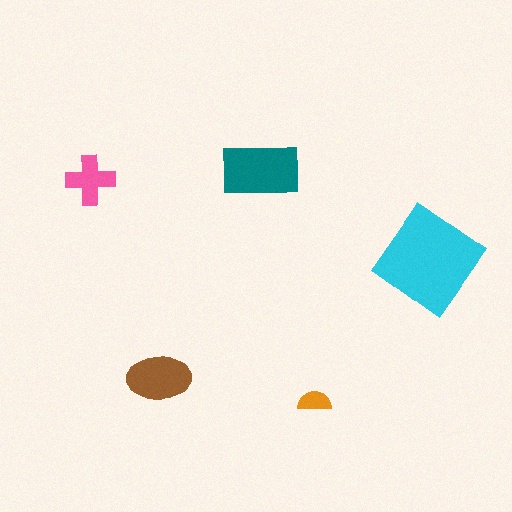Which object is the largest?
The cyan diamond.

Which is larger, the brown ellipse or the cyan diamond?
The cyan diamond.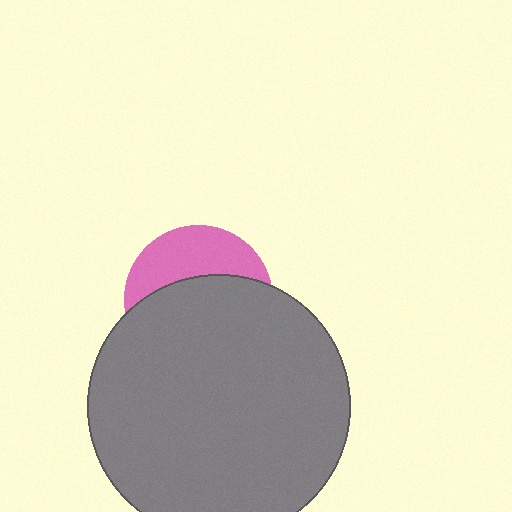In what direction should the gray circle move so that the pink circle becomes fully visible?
The gray circle should move down. That is the shortest direction to clear the overlap and leave the pink circle fully visible.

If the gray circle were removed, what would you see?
You would see the complete pink circle.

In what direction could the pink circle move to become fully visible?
The pink circle could move up. That would shift it out from behind the gray circle entirely.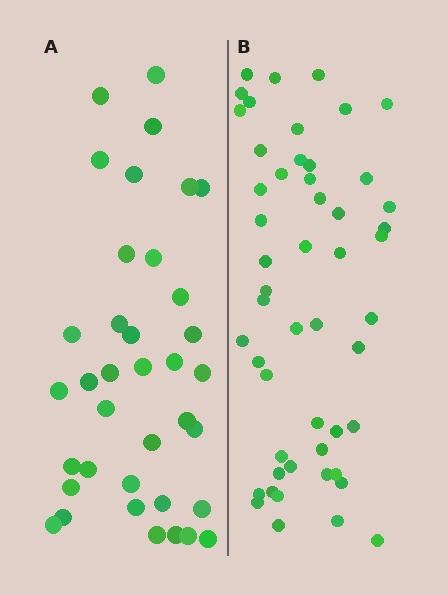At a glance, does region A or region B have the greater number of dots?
Region B (the right region) has more dots.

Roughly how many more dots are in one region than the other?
Region B has approximately 15 more dots than region A.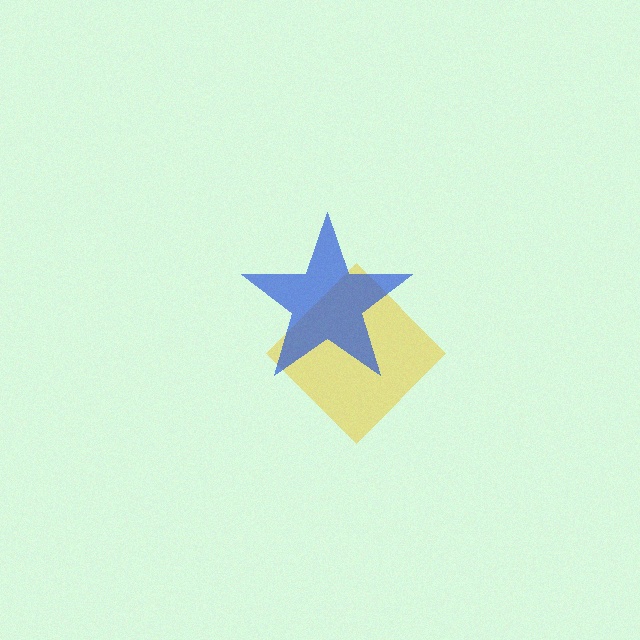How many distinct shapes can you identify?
There are 2 distinct shapes: a yellow diamond, a blue star.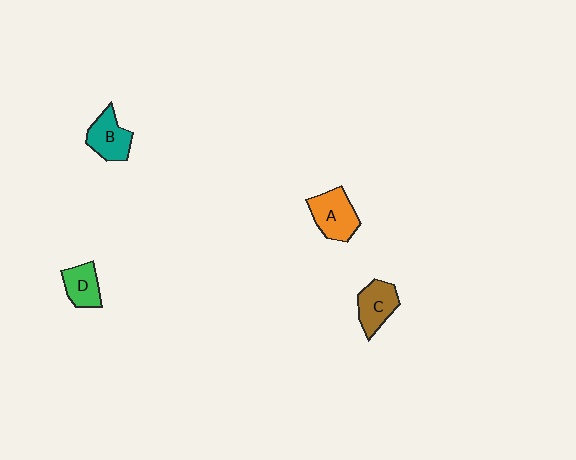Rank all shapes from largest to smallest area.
From largest to smallest: A (orange), B (teal), C (brown), D (green).